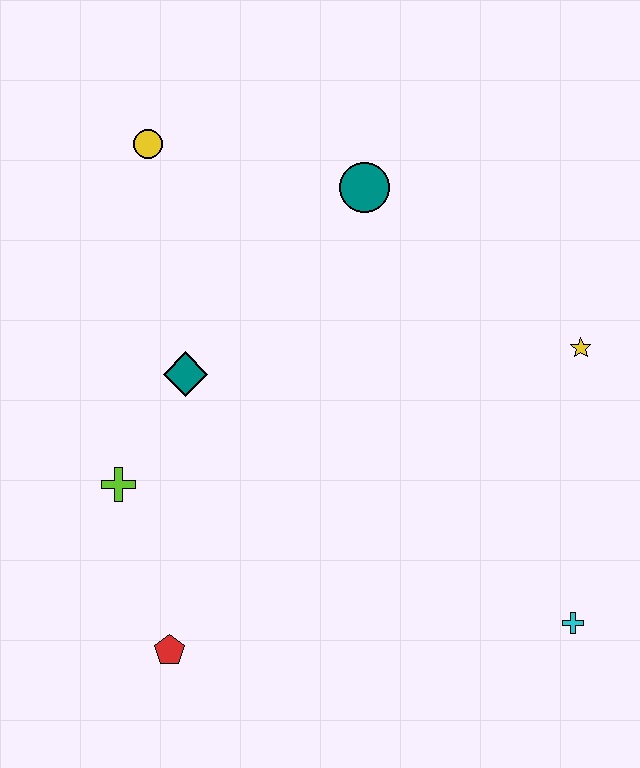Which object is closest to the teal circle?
The yellow circle is closest to the teal circle.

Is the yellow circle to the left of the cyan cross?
Yes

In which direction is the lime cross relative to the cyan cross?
The lime cross is to the left of the cyan cross.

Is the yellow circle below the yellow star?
No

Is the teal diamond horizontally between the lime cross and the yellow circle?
No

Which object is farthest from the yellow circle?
The cyan cross is farthest from the yellow circle.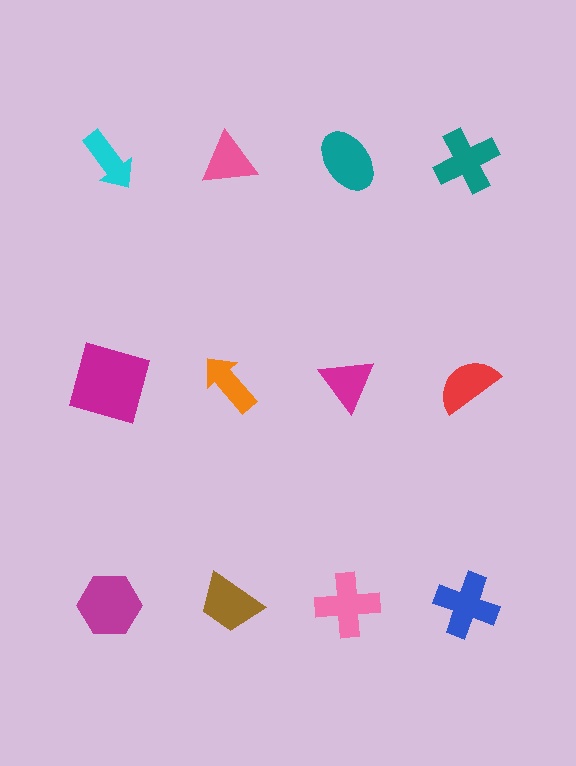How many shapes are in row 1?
4 shapes.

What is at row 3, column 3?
A pink cross.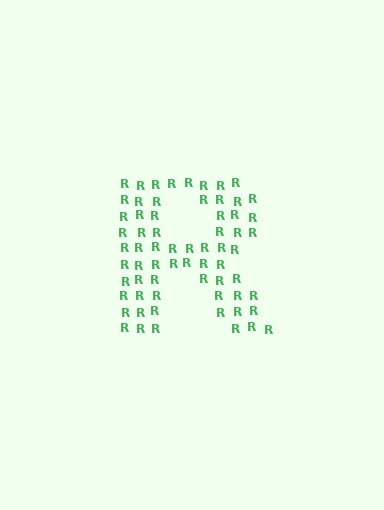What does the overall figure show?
The overall figure shows the letter R.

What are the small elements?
The small elements are letter R's.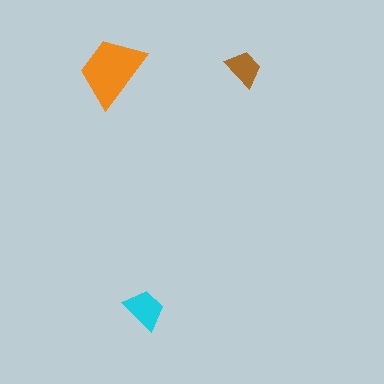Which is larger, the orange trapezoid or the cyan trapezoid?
The orange one.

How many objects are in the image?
There are 3 objects in the image.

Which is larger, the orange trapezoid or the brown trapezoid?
The orange one.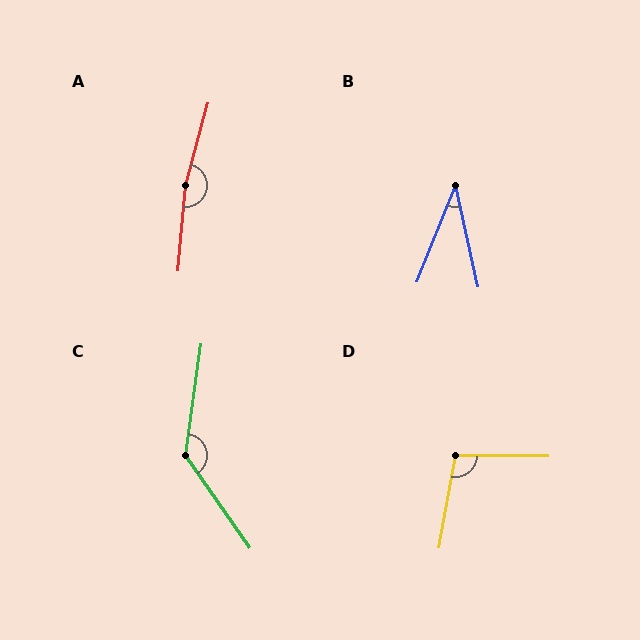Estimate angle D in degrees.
Approximately 100 degrees.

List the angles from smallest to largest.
B (35°), D (100°), C (137°), A (170°).